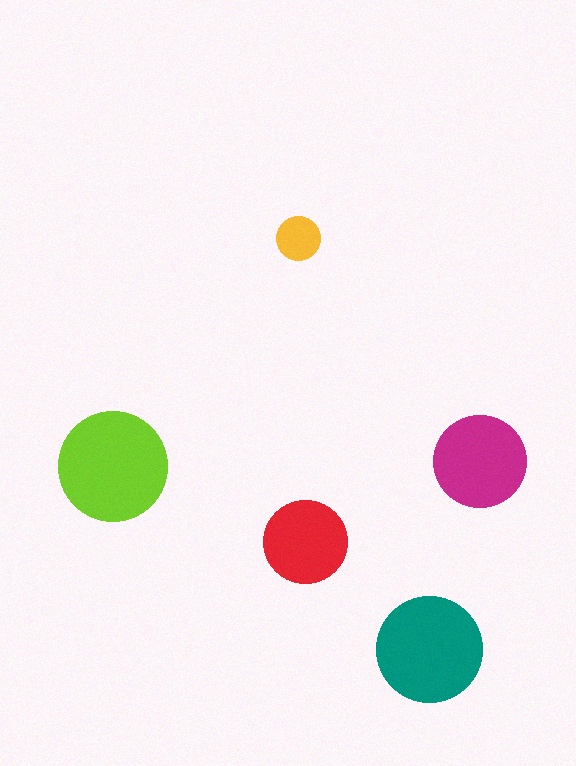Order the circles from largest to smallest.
the lime one, the teal one, the magenta one, the red one, the yellow one.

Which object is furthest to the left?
The lime circle is leftmost.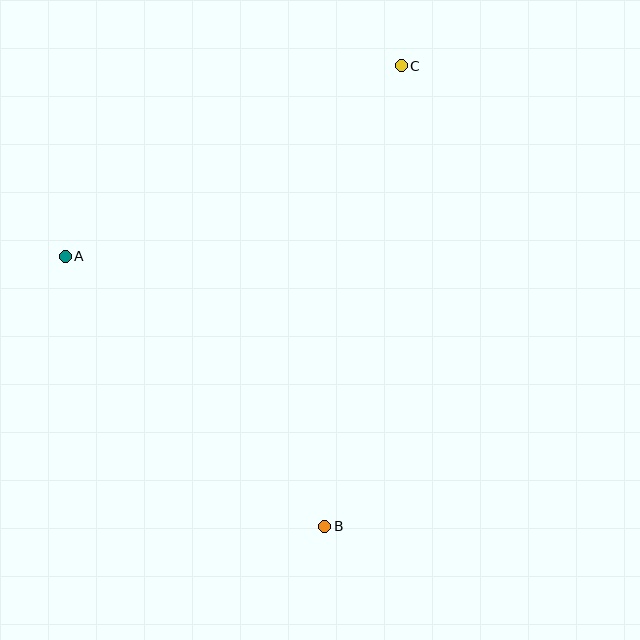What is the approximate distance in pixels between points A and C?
The distance between A and C is approximately 386 pixels.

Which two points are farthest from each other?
Points B and C are farthest from each other.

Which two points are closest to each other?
Points A and B are closest to each other.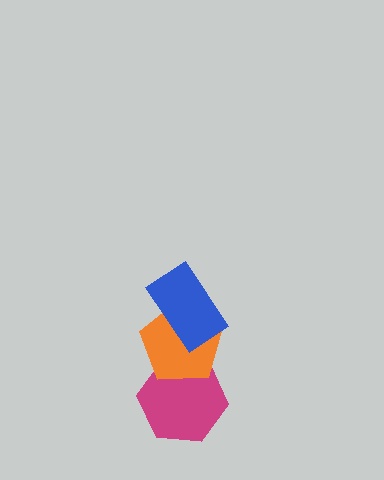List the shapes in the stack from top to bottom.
From top to bottom: the blue rectangle, the orange pentagon, the magenta hexagon.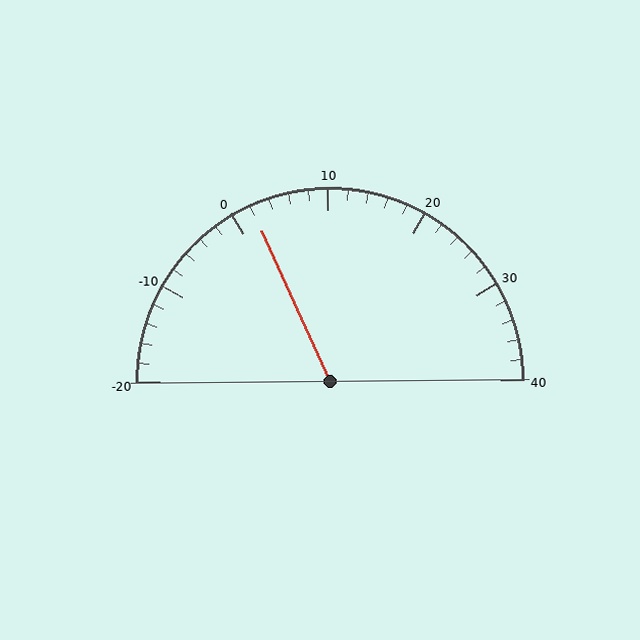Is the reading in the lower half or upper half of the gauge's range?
The reading is in the lower half of the range (-20 to 40).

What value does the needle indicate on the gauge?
The needle indicates approximately 2.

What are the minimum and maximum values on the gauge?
The gauge ranges from -20 to 40.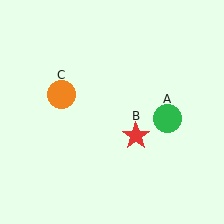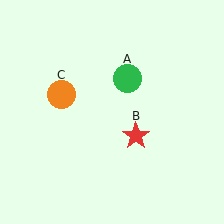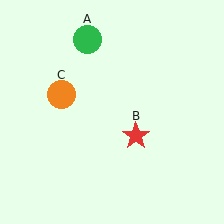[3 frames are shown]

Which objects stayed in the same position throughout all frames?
Red star (object B) and orange circle (object C) remained stationary.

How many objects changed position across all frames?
1 object changed position: green circle (object A).